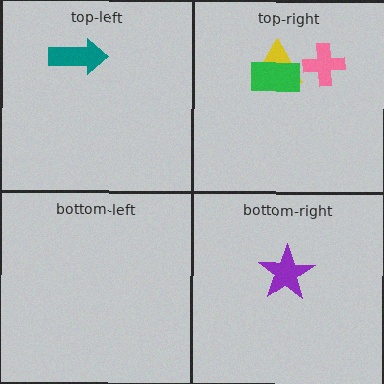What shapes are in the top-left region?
The teal arrow.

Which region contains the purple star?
The bottom-right region.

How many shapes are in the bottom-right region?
1.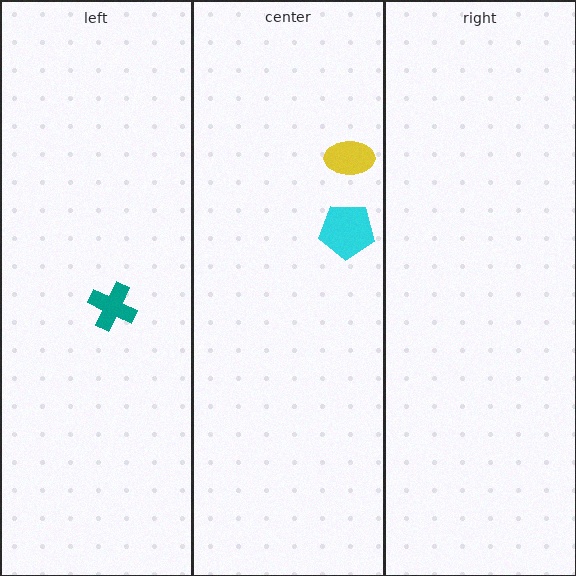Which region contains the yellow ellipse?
The center region.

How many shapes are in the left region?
1.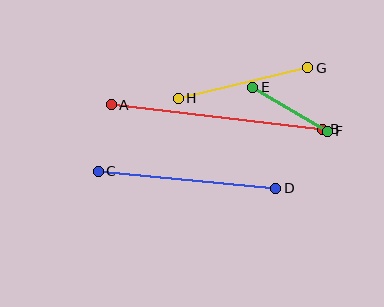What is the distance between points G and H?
The distance is approximately 133 pixels.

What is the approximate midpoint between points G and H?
The midpoint is at approximately (243, 83) pixels.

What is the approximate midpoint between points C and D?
The midpoint is at approximately (187, 180) pixels.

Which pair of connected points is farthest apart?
Points A and B are farthest apart.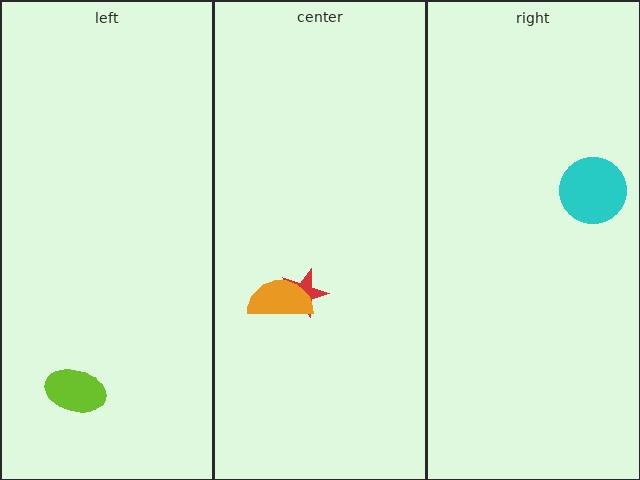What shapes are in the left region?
The lime ellipse.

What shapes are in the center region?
The red star, the orange semicircle.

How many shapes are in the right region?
1.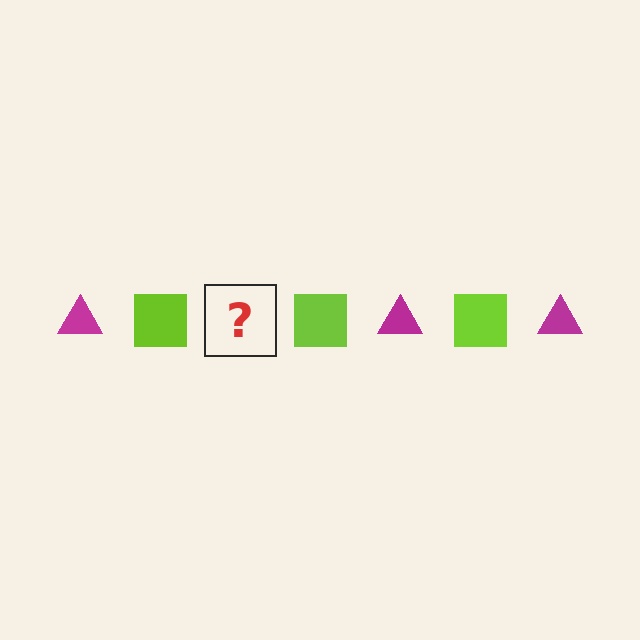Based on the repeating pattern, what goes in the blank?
The blank should be a magenta triangle.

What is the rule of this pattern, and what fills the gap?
The rule is that the pattern alternates between magenta triangle and lime square. The gap should be filled with a magenta triangle.